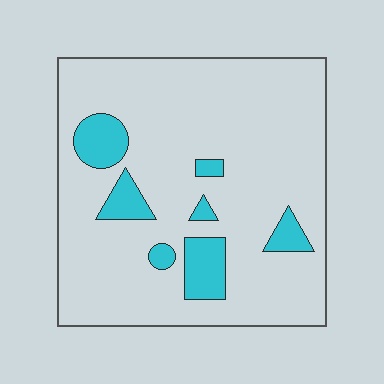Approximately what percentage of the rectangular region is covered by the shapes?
Approximately 15%.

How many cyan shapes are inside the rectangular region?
7.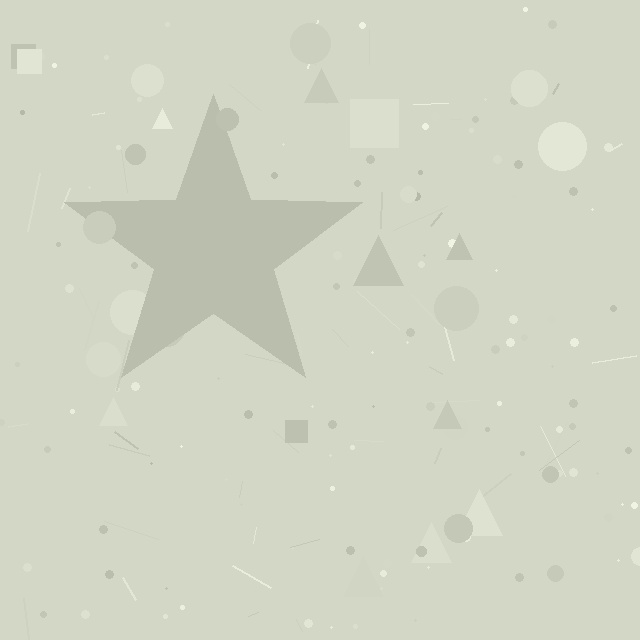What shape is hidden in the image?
A star is hidden in the image.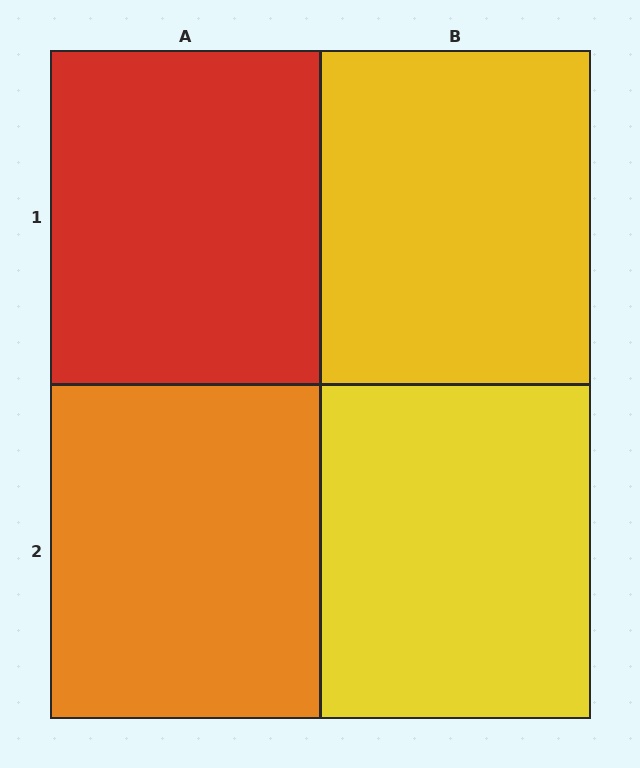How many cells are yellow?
2 cells are yellow.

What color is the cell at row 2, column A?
Orange.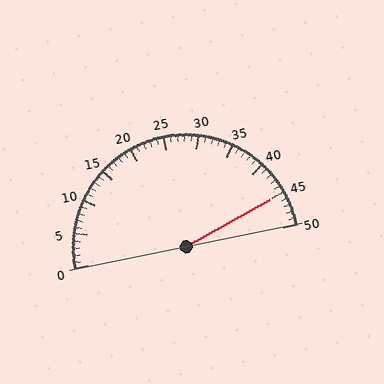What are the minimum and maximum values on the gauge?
The gauge ranges from 0 to 50.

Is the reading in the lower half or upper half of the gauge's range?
The reading is in the upper half of the range (0 to 50).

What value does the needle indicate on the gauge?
The needle indicates approximately 45.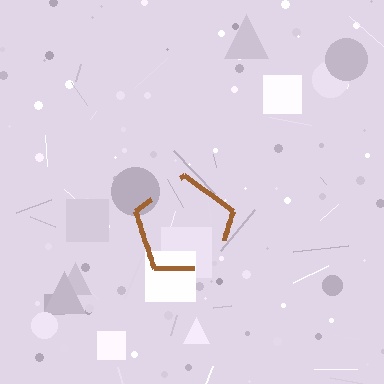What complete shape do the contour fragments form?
The contour fragments form a pentagon.